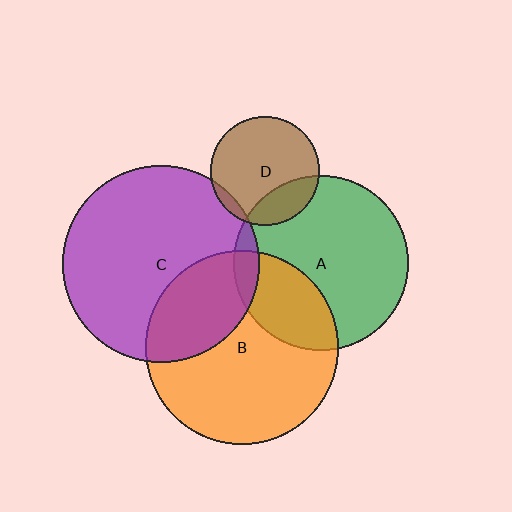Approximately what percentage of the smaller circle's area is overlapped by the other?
Approximately 20%.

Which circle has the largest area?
Circle C (purple).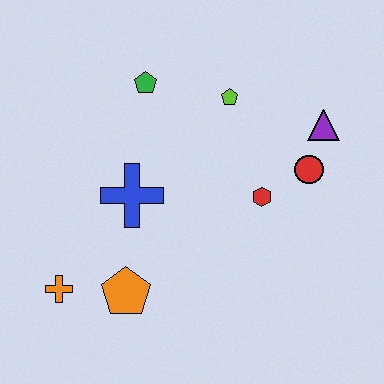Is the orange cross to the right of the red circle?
No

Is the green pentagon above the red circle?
Yes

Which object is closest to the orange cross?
The orange pentagon is closest to the orange cross.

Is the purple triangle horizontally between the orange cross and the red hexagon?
No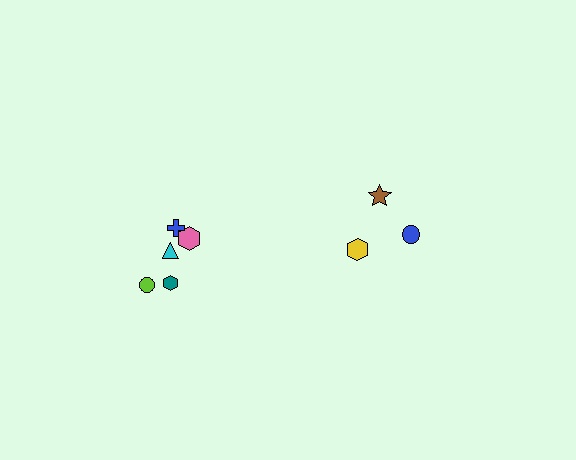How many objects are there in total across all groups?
There are 8 objects.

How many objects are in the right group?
There are 3 objects.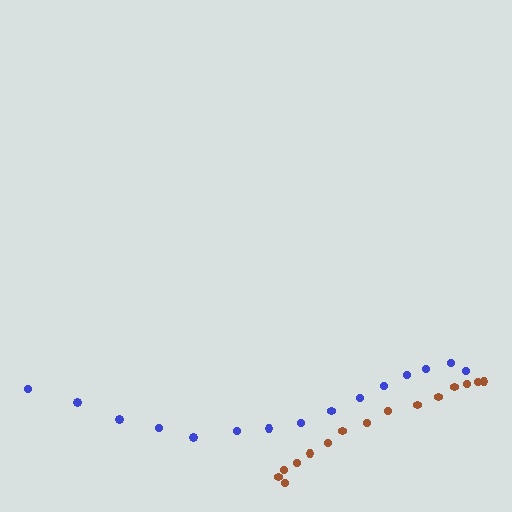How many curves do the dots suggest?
There are 2 distinct paths.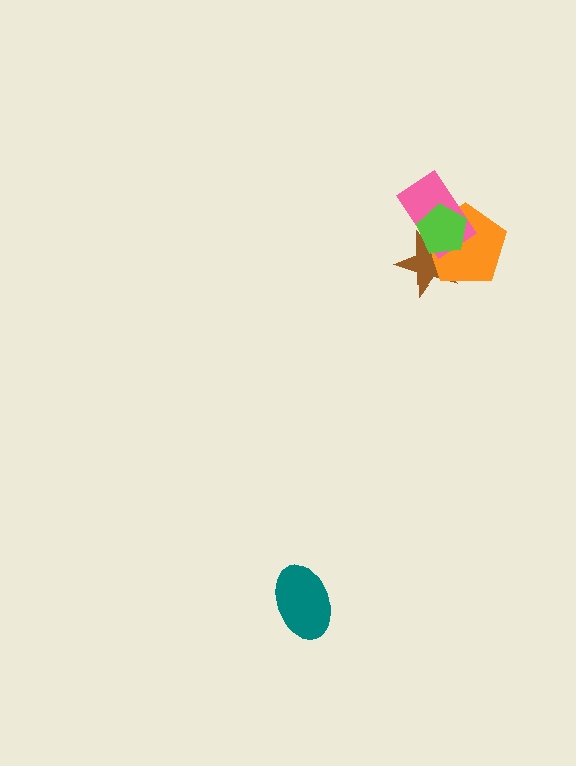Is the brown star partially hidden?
Yes, it is partially covered by another shape.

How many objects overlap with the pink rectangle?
3 objects overlap with the pink rectangle.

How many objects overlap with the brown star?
3 objects overlap with the brown star.